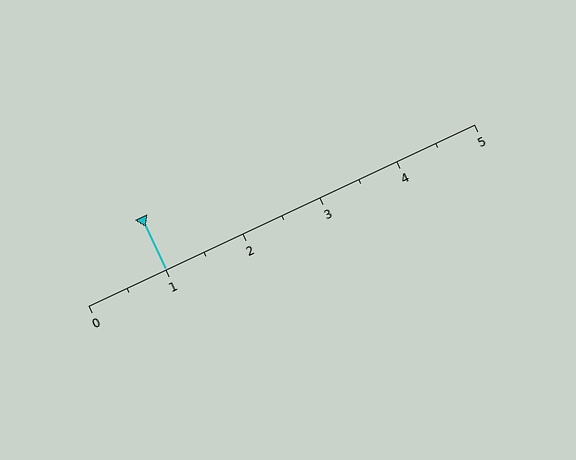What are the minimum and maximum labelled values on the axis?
The axis runs from 0 to 5.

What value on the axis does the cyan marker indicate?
The marker indicates approximately 1.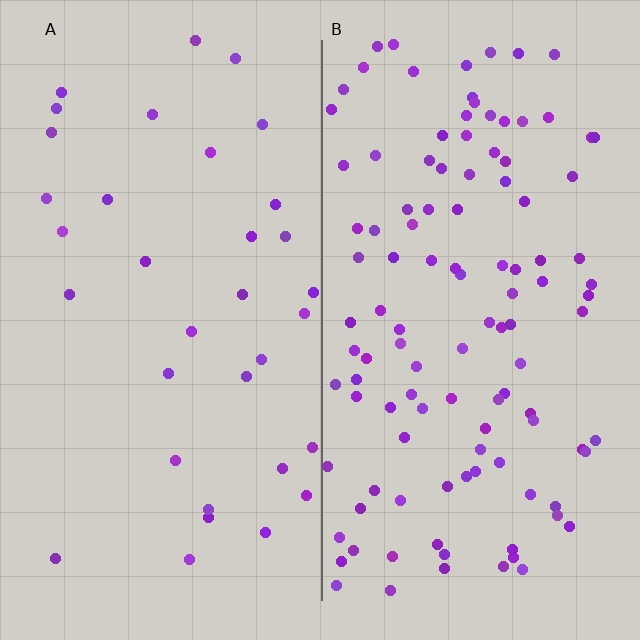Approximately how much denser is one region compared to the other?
Approximately 3.3× — region B over region A.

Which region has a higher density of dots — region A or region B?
B (the right).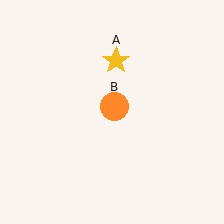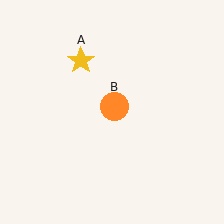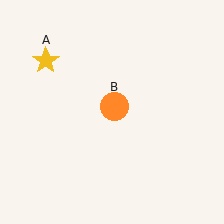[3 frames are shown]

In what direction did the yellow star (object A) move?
The yellow star (object A) moved left.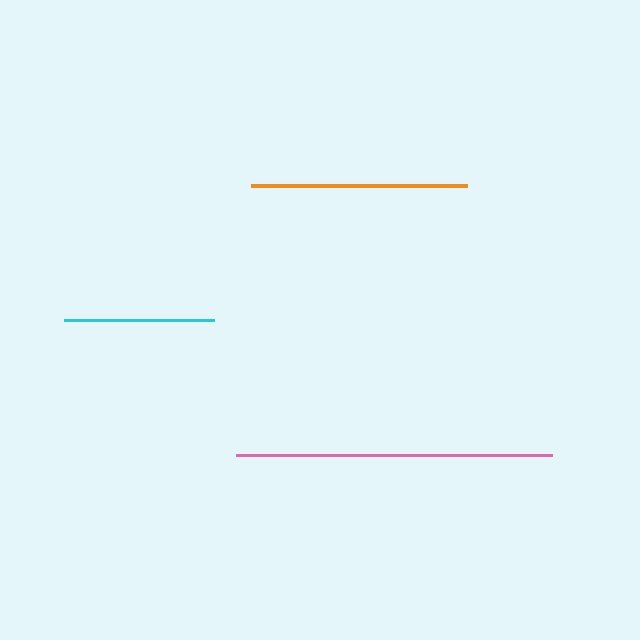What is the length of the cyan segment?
The cyan segment is approximately 150 pixels long.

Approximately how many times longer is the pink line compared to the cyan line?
The pink line is approximately 2.1 times the length of the cyan line.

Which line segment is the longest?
The pink line is the longest at approximately 316 pixels.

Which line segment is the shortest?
The cyan line is the shortest at approximately 150 pixels.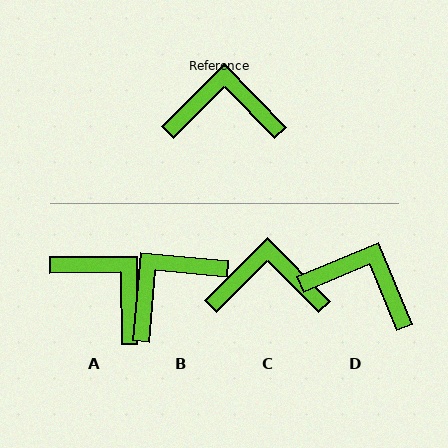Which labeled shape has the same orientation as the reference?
C.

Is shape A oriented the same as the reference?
No, it is off by about 44 degrees.